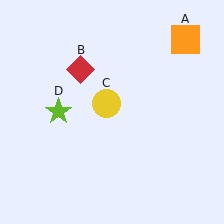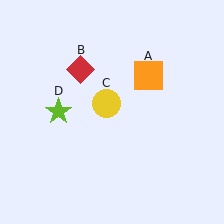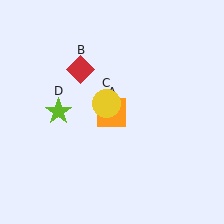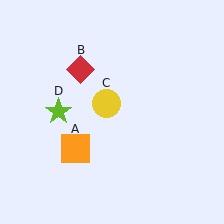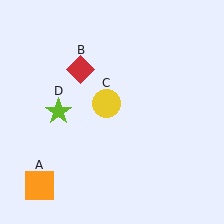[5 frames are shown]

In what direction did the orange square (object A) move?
The orange square (object A) moved down and to the left.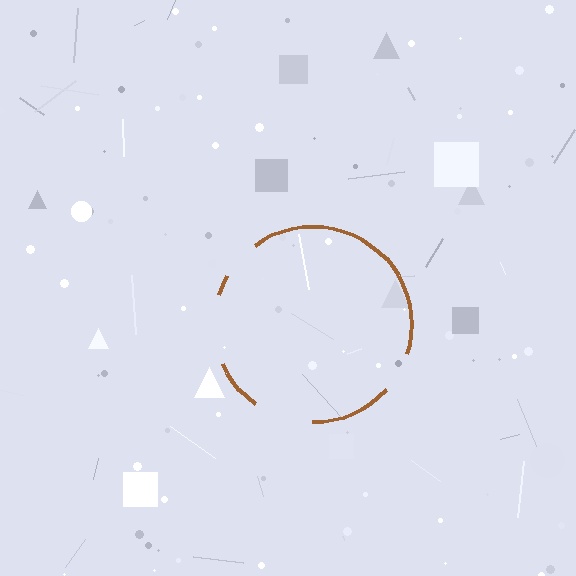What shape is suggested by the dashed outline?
The dashed outline suggests a circle.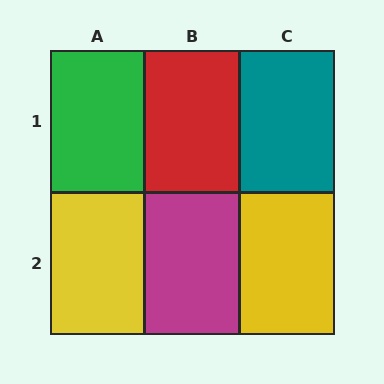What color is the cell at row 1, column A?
Green.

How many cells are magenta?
1 cell is magenta.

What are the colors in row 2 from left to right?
Yellow, magenta, yellow.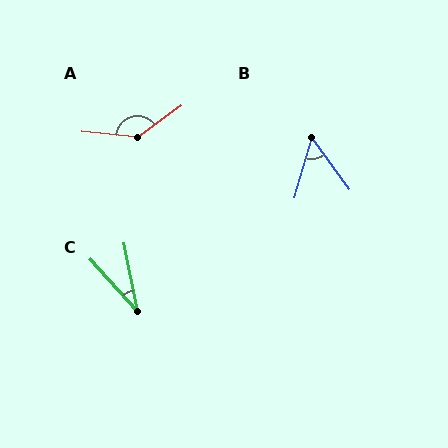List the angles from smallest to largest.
C (31°), B (52°), A (138°).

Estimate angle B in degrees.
Approximately 52 degrees.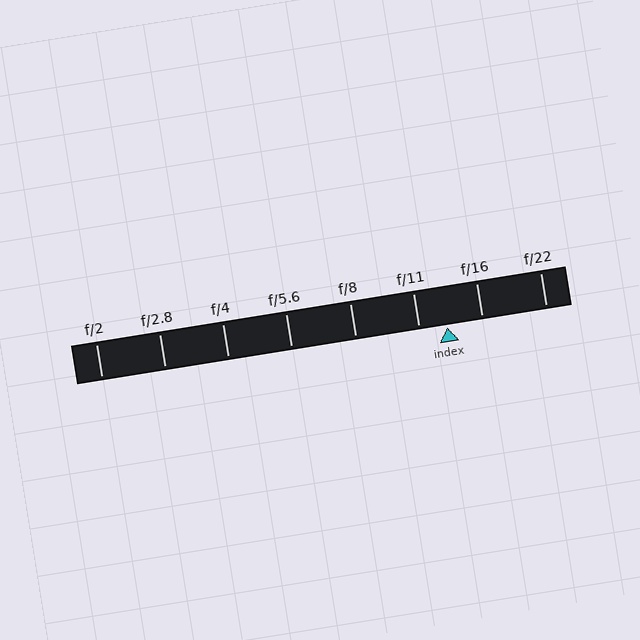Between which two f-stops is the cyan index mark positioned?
The index mark is between f/11 and f/16.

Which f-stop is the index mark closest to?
The index mark is closest to f/11.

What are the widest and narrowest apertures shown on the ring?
The widest aperture shown is f/2 and the narrowest is f/22.